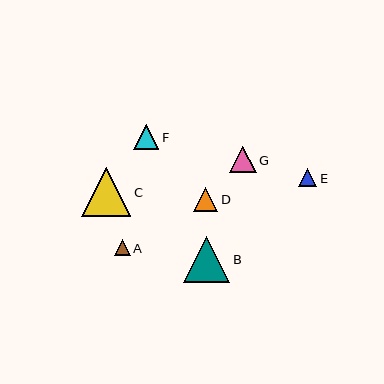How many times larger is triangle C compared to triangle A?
Triangle C is approximately 3.1 times the size of triangle A.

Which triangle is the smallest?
Triangle A is the smallest with a size of approximately 16 pixels.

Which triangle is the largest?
Triangle C is the largest with a size of approximately 49 pixels.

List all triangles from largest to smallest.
From largest to smallest: C, B, G, F, D, E, A.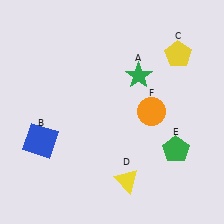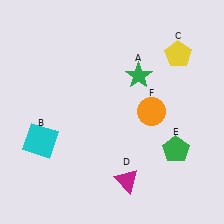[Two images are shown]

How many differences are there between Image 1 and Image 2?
There are 2 differences between the two images.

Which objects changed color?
B changed from blue to cyan. D changed from yellow to magenta.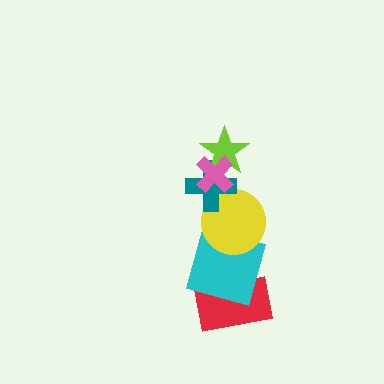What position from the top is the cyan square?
The cyan square is 5th from the top.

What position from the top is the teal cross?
The teal cross is 3rd from the top.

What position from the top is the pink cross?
The pink cross is 1st from the top.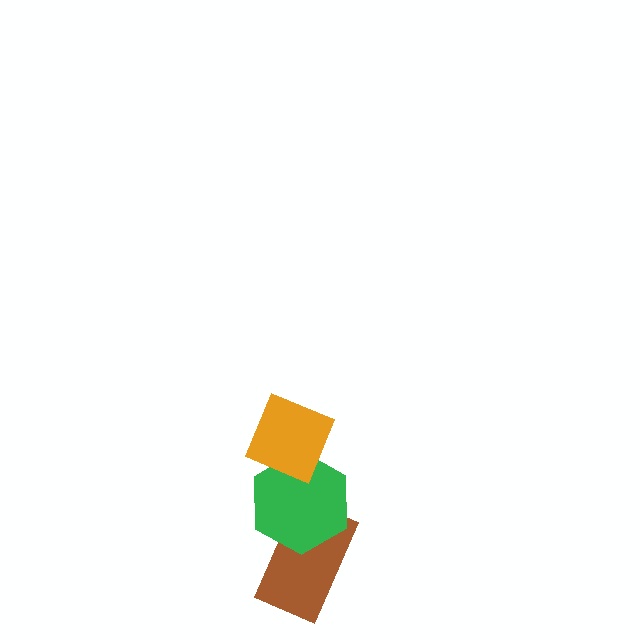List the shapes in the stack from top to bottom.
From top to bottom: the orange diamond, the green hexagon, the brown rectangle.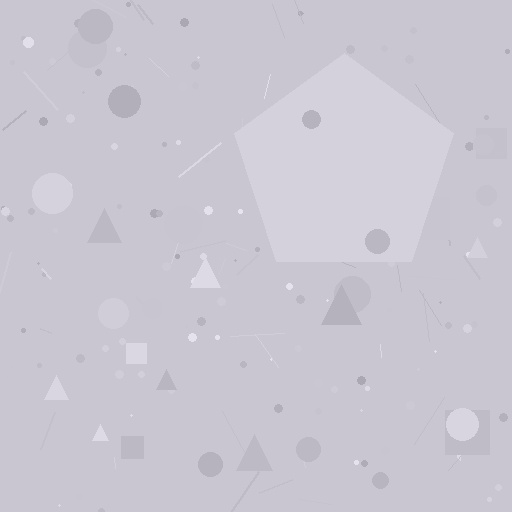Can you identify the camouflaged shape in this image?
The camouflaged shape is a pentagon.